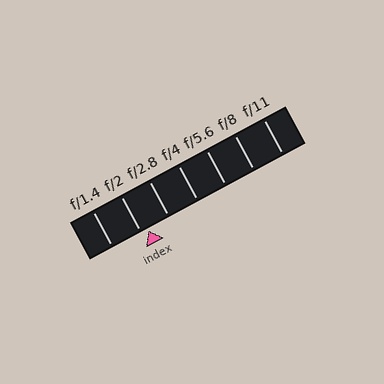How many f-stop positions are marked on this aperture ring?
There are 7 f-stop positions marked.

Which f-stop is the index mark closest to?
The index mark is closest to f/2.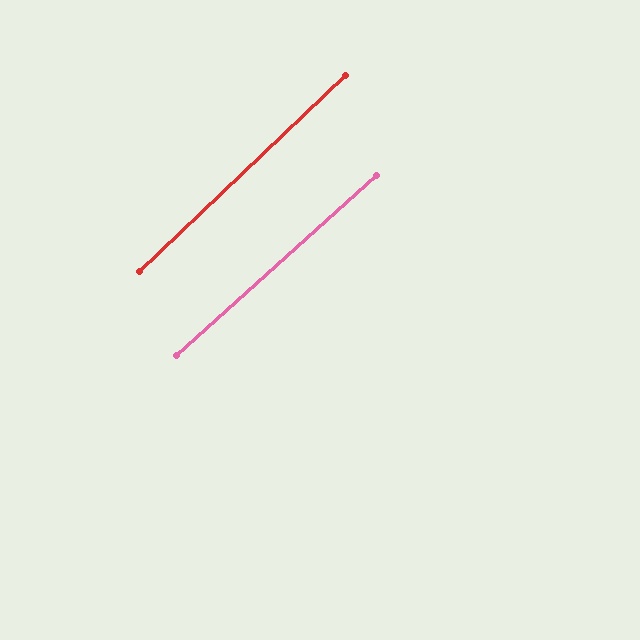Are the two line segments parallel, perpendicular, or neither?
Parallel — their directions differ by only 1.6°.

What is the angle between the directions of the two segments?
Approximately 2 degrees.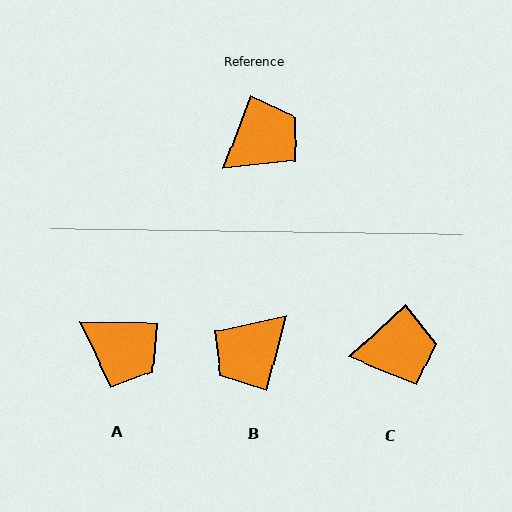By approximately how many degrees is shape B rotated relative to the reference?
Approximately 173 degrees clockwise.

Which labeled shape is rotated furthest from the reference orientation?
B, about 173 degrees away.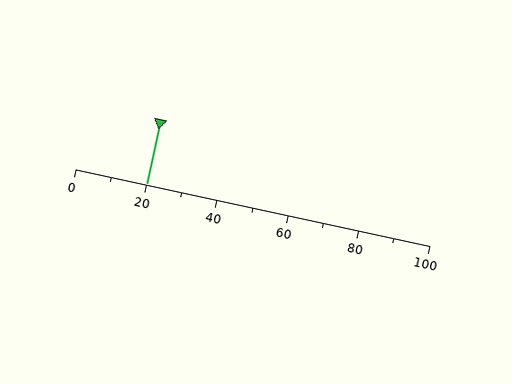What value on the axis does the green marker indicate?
The marker indicates approximately 20.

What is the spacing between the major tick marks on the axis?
The major ticks are spaced 20 apart.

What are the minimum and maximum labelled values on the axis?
The axis runs from 0 to 100.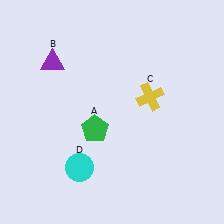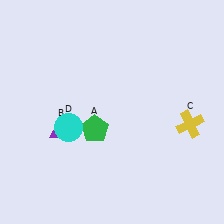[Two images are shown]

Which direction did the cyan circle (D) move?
The cyan circle (D) moved up.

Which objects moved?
The objects that moved are: the purple triangle (B), the yellow cross (C), the cyan circle (D).